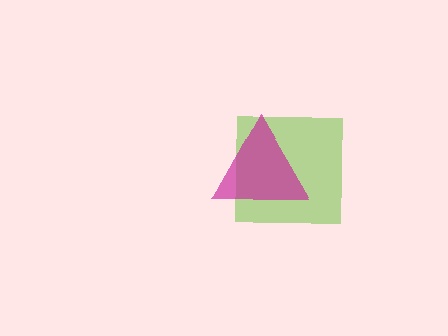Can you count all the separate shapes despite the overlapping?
Yes, there are 2 separate shapes.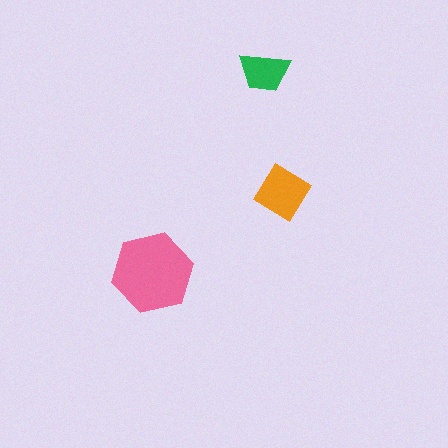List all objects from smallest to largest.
The green trapezoid, the orange diamond, the pink hexagon.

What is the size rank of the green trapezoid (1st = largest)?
3rd.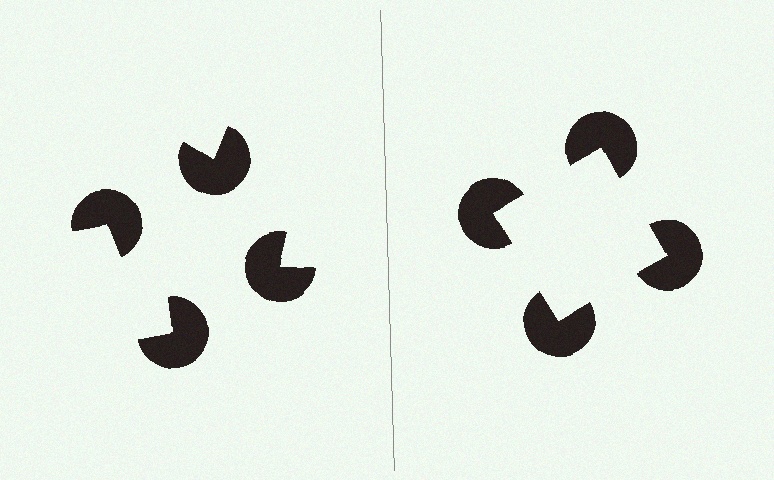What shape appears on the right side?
An illusory square.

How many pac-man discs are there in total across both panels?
8 — 4 on each side.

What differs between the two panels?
The pac-man discs are positioned identically on both sides; only the wedge orientations differ. On the right they align to a square; on the left they are misaligned.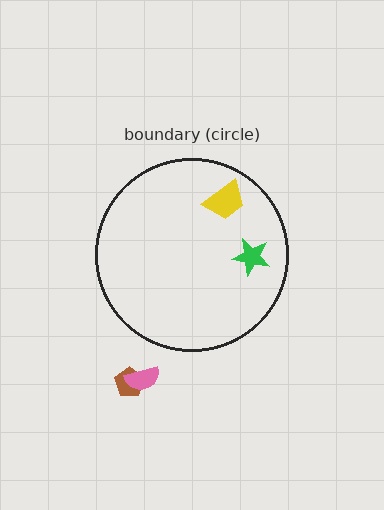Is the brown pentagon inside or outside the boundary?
Outside.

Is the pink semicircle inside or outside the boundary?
Outside.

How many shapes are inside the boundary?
2 inside, 2 outside.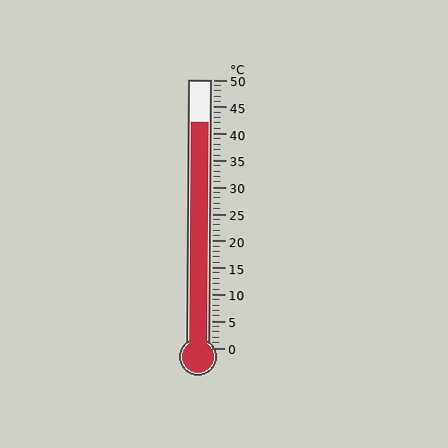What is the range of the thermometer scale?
The thermometer scale ranges from 0°C to 50°C.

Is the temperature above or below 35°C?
The temperature is above 35°C.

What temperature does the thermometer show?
The thermometer shows approximately 42°C.